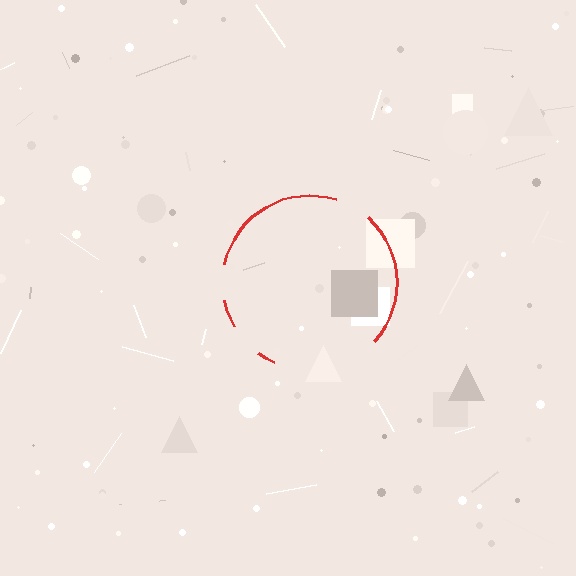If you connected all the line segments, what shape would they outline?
They would outline a circle.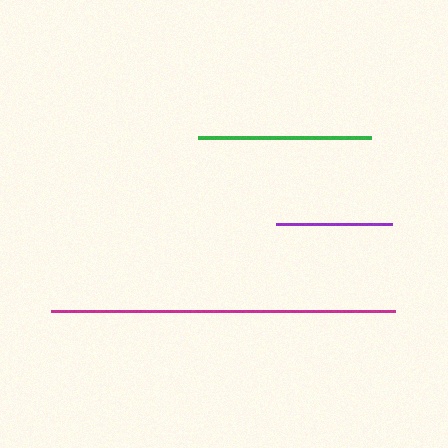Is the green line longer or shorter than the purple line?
The green line is longer than the purple line.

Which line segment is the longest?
The magenta line is the longest at approximately 343 pixels.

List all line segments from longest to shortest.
From longest to shortest: magenta, green, purple.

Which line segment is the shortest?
The purple line is the shortest at approximately 117 pixels.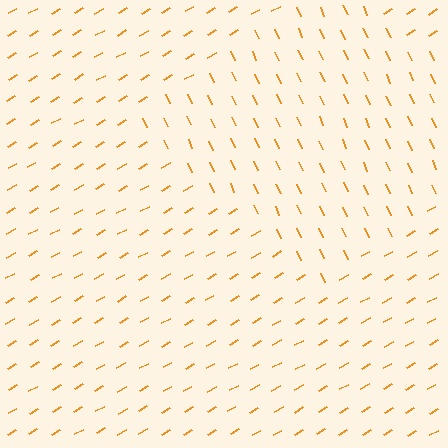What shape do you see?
I see a diamond.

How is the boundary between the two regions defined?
The boundary is defined purely by a change in line orientation (approximately 84 degrees difference). All lines are the same color and thickness.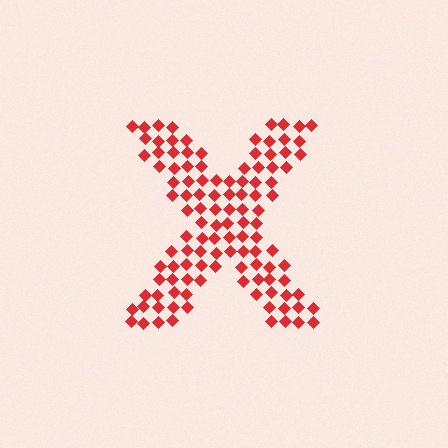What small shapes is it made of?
It is made of small diamonds.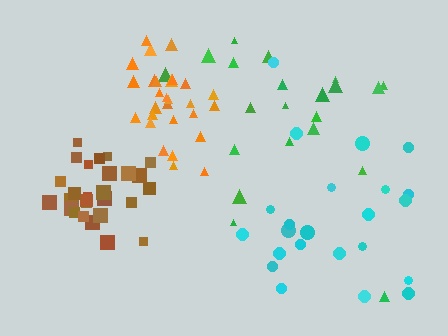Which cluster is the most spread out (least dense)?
Green.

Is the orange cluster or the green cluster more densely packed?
Orange.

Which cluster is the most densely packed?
Brown.